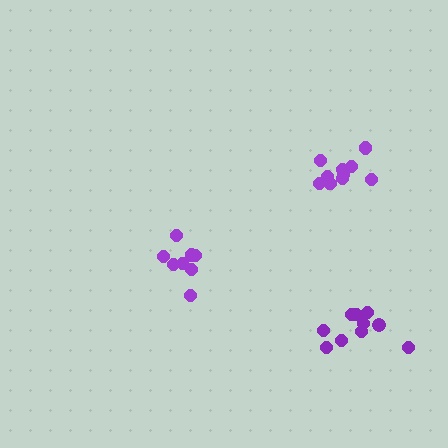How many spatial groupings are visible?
There are 3 spatial groupings.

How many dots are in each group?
Group 1: 10 dots, Group 2: 10 dots, Group 3: 8 dots (28 total).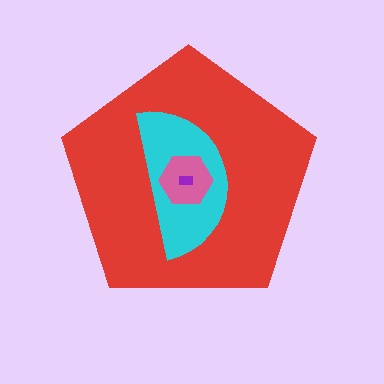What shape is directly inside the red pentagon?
The cyan semicircle.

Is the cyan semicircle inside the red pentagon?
Yes.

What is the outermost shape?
The red pentagon.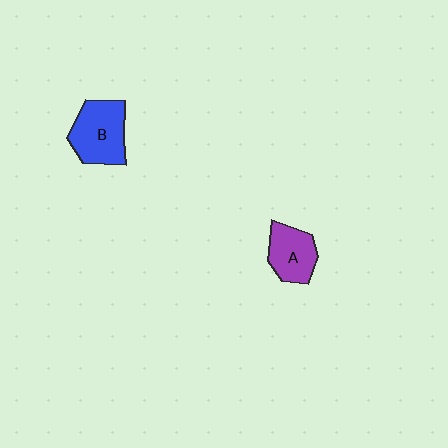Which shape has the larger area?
Shape B (blue).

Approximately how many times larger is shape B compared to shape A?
Approximately 1.3 times.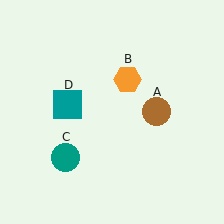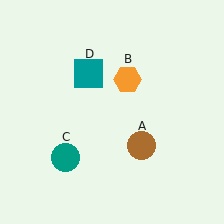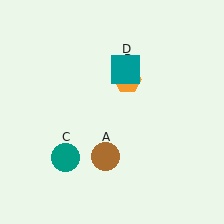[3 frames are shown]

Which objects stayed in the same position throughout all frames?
Orange hexagon (object B) and teal circle (object C) remained stationary.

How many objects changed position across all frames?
2 objects changed position: brown circle (object A), teal square (object D).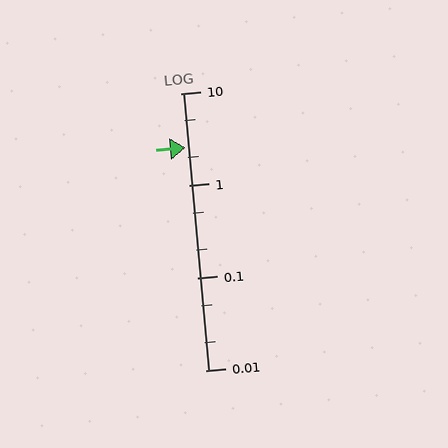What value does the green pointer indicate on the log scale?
The pointer indicates approximately 2.6.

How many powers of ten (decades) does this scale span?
The scale spans 3 decades, from 0.01 to 10.